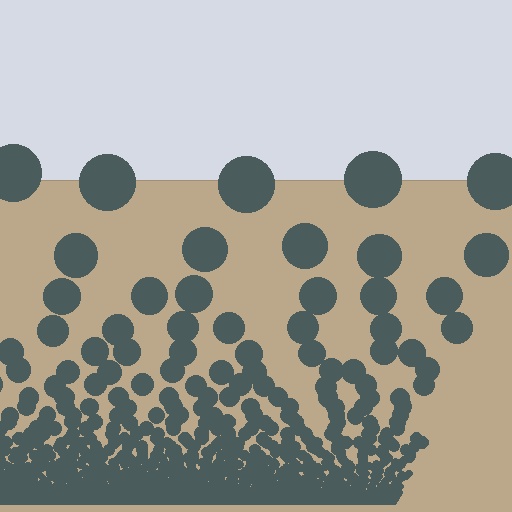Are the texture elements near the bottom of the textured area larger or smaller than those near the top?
Smaller. The gradient is inverted — elements near the bottom are smaller and denser.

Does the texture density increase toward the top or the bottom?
Density increases toward the bottom.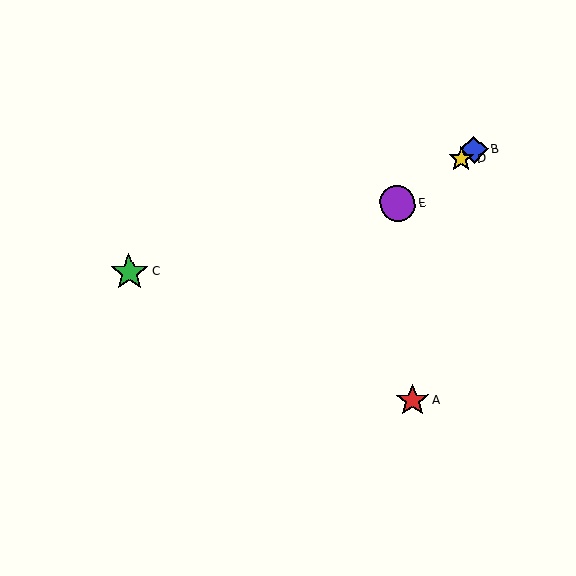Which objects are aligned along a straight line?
Objects B, D, E are aligned along a straight line.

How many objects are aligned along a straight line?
3 objects (B, D, E) are aligned along a straight line.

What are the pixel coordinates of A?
Object A is at (412, 400).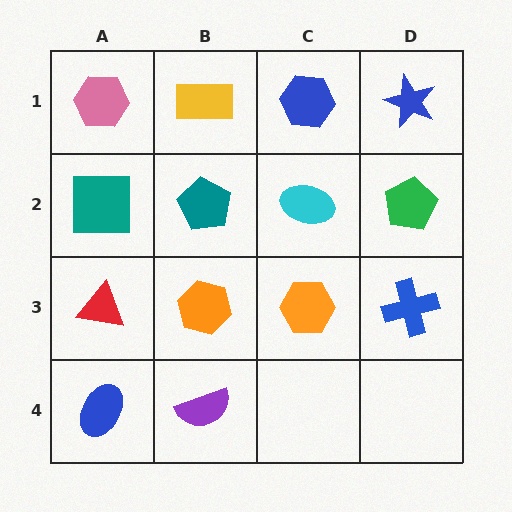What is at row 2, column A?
A teal square.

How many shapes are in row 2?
4 shapes.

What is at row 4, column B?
A purple semicircle.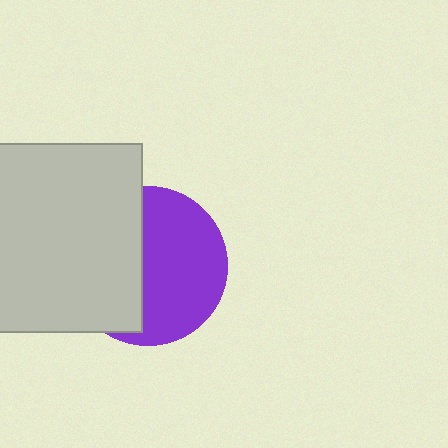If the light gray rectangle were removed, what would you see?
You would see the complete purple circle.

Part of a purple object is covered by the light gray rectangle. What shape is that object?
It is a circle.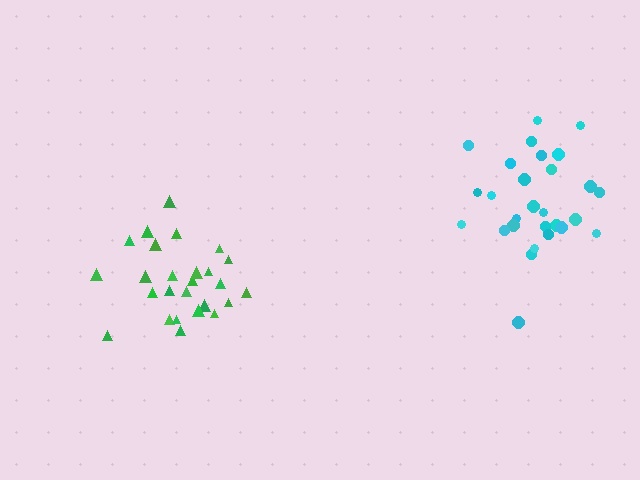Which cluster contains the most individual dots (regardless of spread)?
Cyan (28).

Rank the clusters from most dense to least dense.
green, cyan.